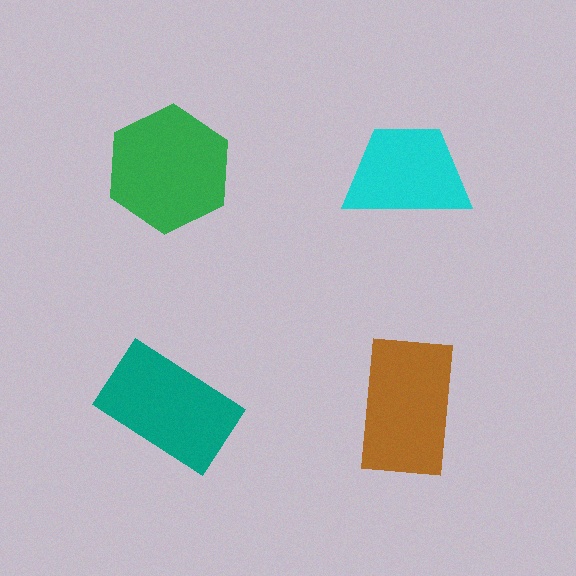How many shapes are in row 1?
2 shapes.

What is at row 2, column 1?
A teal rectangle.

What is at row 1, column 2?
A cyan trapezoid.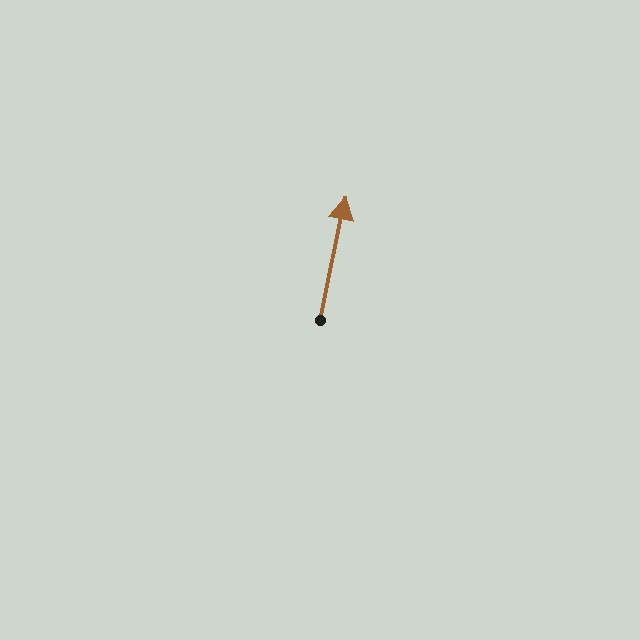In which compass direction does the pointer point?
North.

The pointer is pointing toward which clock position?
Roughly 12 o'clock.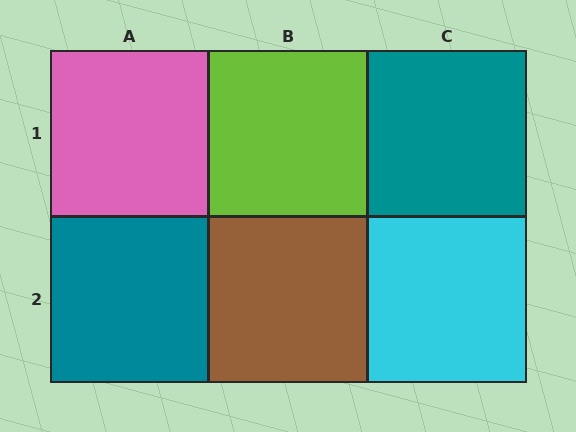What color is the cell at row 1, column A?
Pink.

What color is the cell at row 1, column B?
Lime.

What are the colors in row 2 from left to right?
Teal, brown, cyan.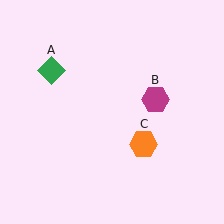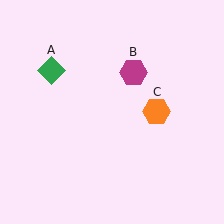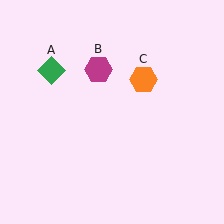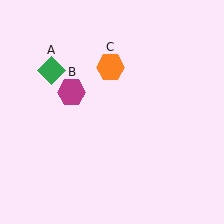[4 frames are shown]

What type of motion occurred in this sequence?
The magenta hexagon (object B), orange hexagon (object C) rotated counterclockwise around the center of the scene.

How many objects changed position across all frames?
2 objects changed position: magenta hexagon (object B), orange hexagon (object C).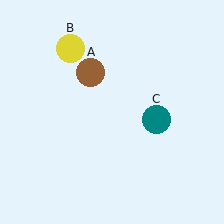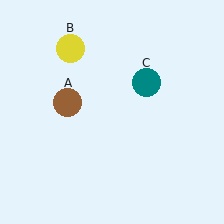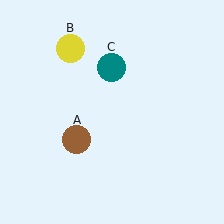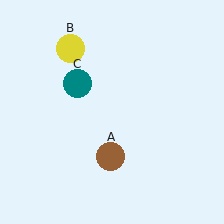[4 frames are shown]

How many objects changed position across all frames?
2 objects changed position: brown circle (object A), teal circle (object C).